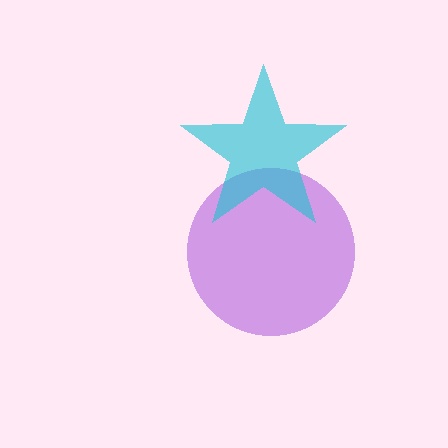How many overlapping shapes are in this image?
There are 2 overlapping shapes in the image.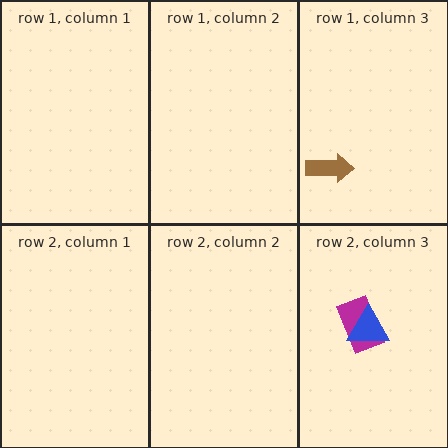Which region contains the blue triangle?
The row 2, column 3 region.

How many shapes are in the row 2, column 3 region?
2.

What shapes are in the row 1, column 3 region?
The brown arrow.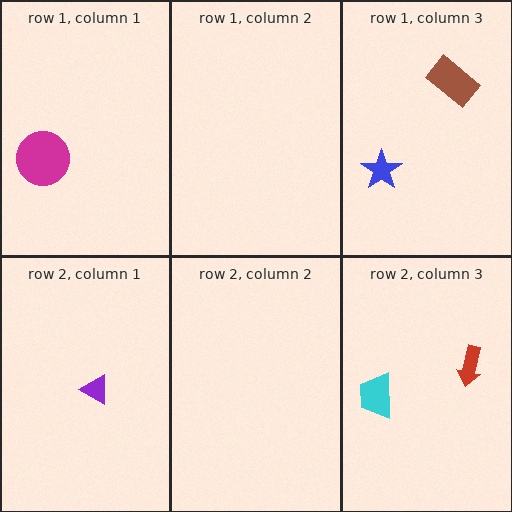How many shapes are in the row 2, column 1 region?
1.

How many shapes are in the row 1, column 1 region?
1.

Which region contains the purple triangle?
The row 2, column 1 region.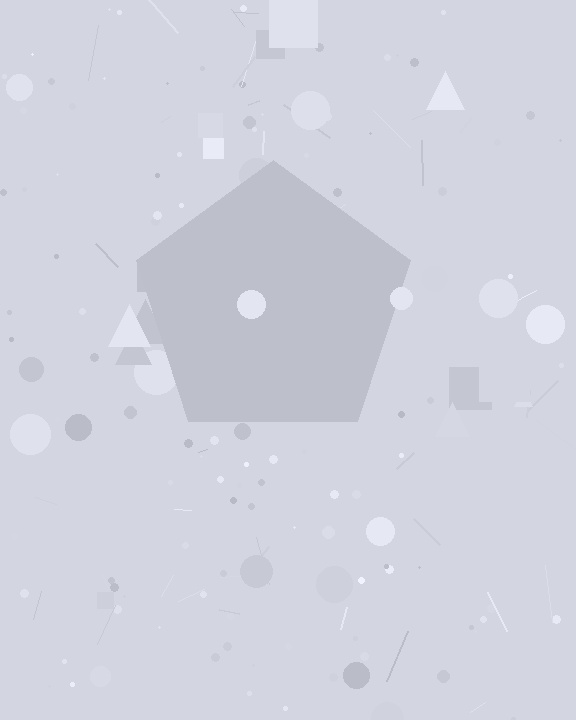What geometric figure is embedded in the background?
A pentagon is embedded in the background.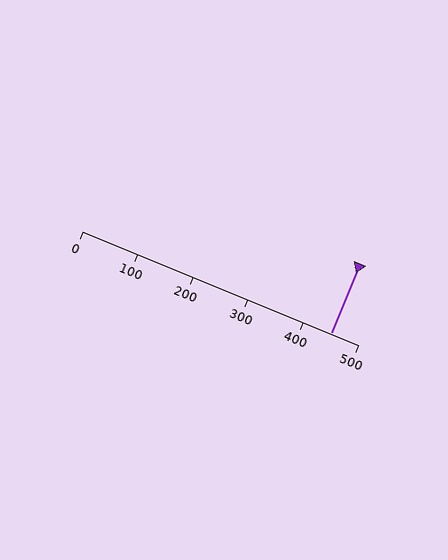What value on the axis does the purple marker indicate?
The marker indicates approximately 450.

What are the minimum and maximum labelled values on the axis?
The axis runs from 0 to 500.